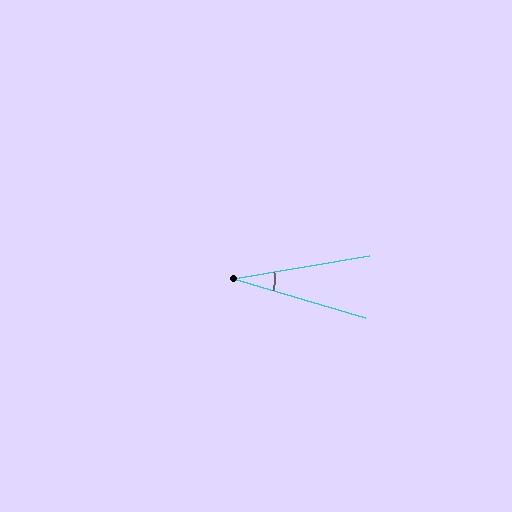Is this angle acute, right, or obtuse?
It is acute.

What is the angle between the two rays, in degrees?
Approximately 26 degrees.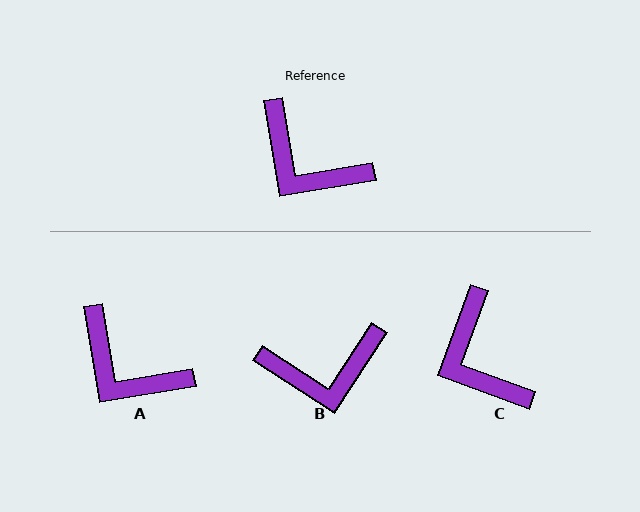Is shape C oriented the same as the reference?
No, it is off by about 29 degrees.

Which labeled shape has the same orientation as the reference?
A.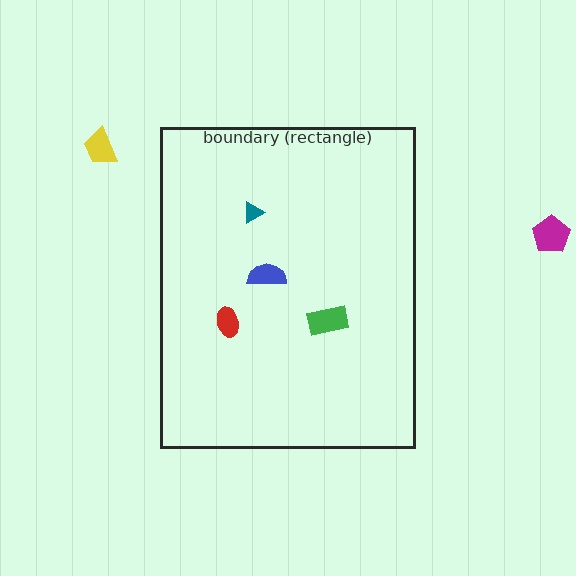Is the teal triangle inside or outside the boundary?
Inside.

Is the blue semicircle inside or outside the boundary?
Inside.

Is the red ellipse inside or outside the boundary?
Inside.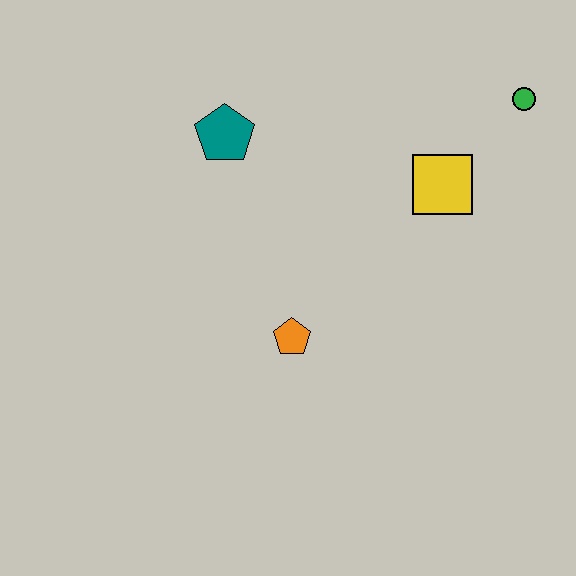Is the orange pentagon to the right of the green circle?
No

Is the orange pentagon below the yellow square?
Yes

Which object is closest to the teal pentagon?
The orange pentagon is closest to the teal pentagon.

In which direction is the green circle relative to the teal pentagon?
The green circle is to the right of the teal pentagon.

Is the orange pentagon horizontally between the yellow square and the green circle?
No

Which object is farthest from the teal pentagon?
The green circle is farthest from the teal pentagon.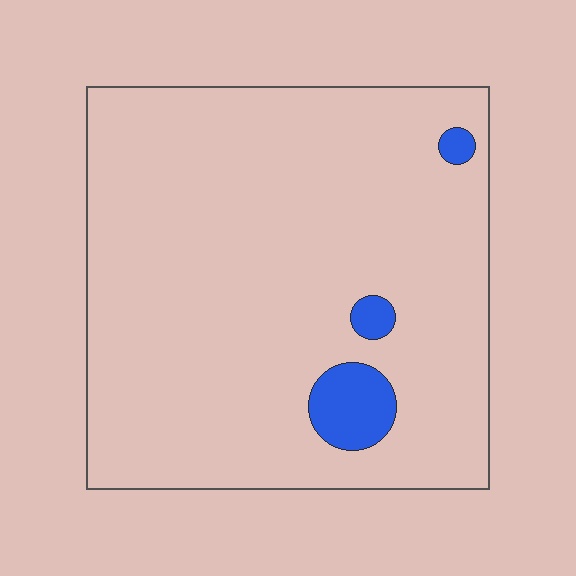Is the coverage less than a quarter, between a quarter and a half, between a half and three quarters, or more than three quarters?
Less than a quarter.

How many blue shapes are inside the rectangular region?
3.